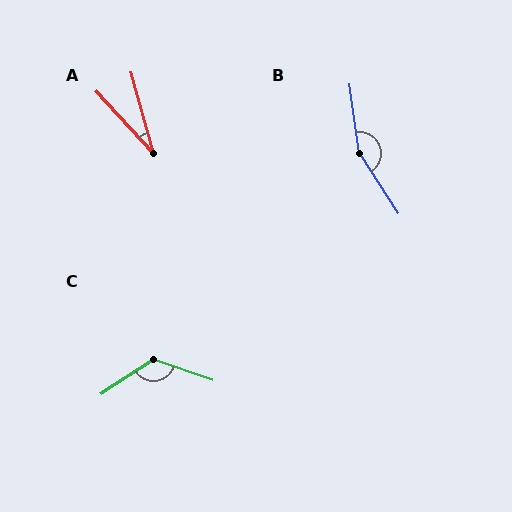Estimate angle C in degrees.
Approximately 128 degrees.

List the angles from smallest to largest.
A (27°), C (128°), B (155°).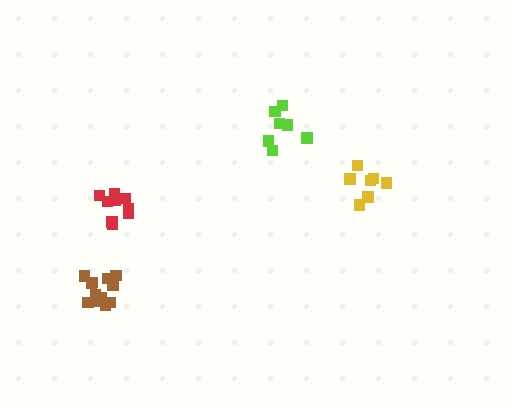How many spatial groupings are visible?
There are 4 spatial groupings.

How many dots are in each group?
Group 1: 13 dots, Group 2: 9 dots, Group 3: 8 dots, Group 4: 7 dots (37 total).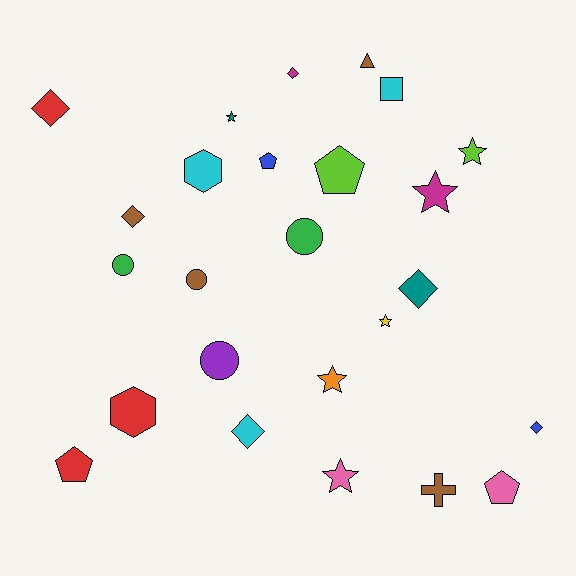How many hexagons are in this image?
There are 2 hexagons.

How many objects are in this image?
There are 25 objects.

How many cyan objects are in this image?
There are 3 cyan objects.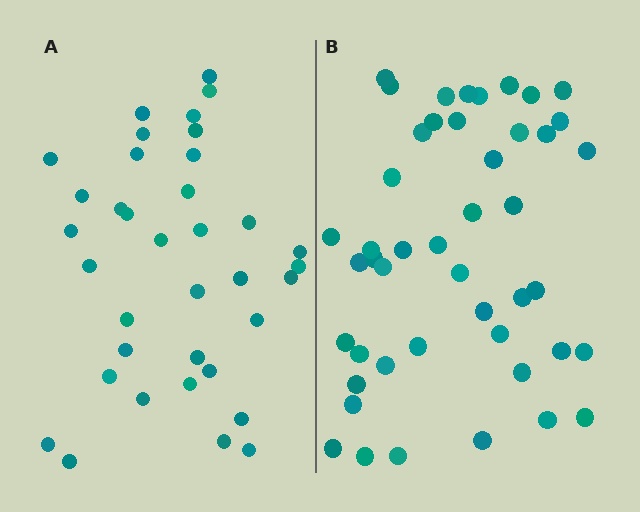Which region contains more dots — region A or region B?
Region B (the right region) has more dots.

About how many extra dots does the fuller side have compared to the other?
Region B has roughly 10 or so more dots than region A.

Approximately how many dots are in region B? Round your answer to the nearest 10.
About 50 dots. (The exact count is 46, which rounds to 50.)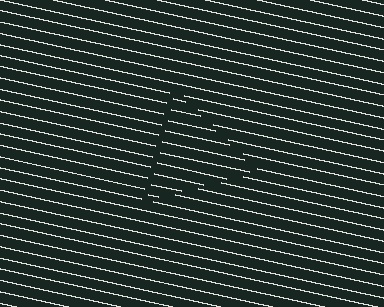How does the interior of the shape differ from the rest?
The interior of the shape contains the same grating, shifted by half a period — the contour is defined by the phase discontinuity where line-ends from the inner and outer gratings abut.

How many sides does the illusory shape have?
3 sides — the line-ends trace a triangle.